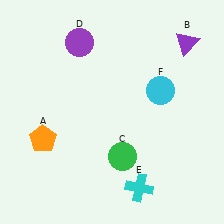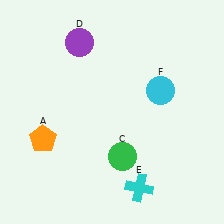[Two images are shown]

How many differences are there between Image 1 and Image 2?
There is 1 difference between the two images.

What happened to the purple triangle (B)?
The purple triangle (B) was removed in Image 2. It was in the top-right area of Image 1.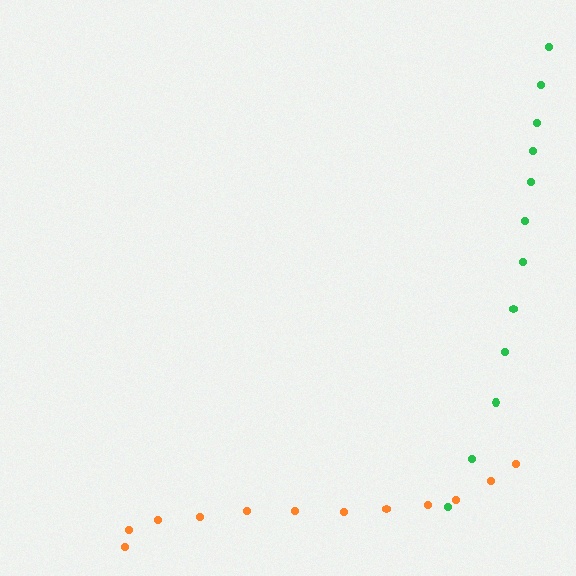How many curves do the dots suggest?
There are 2 distinct paths.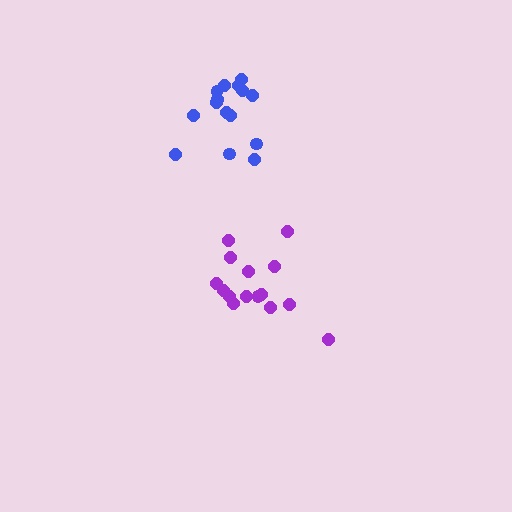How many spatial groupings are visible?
There are 2 spatial groupings.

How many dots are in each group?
Group 1: 15 dots, Group 2: 15 dots (30 total).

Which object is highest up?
The blue cluster is topmost.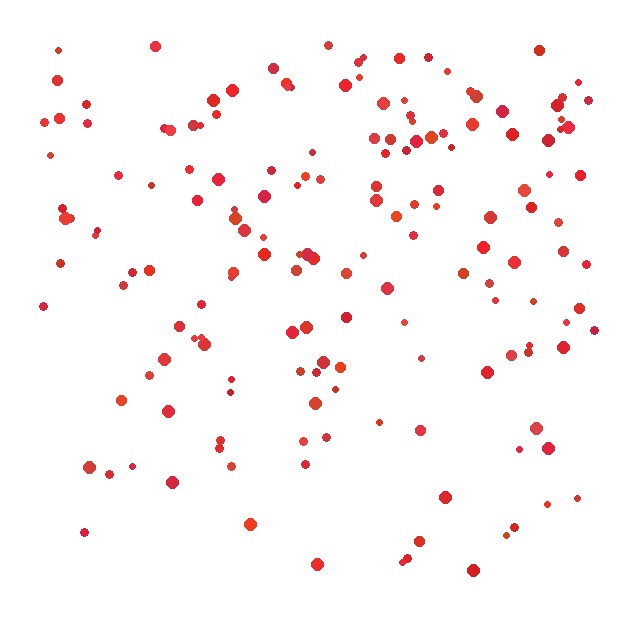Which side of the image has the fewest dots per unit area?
The bottom.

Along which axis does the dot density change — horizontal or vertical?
Vertical.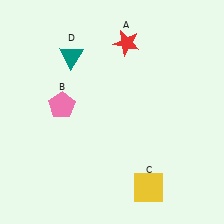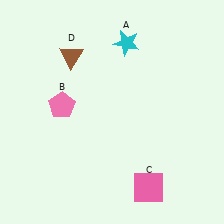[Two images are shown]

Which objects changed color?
A changed from red to cyan. C changed from yellow to pink. D changed from teal to brown.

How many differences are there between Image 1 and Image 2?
There are 3 differences between the two images.